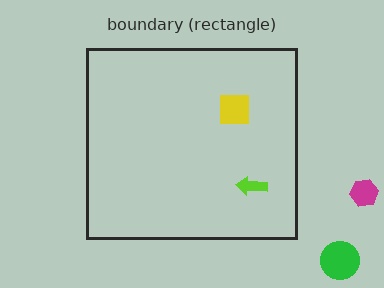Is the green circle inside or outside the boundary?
Outside.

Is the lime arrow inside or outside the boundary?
Inside.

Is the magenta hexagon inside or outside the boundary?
Outside.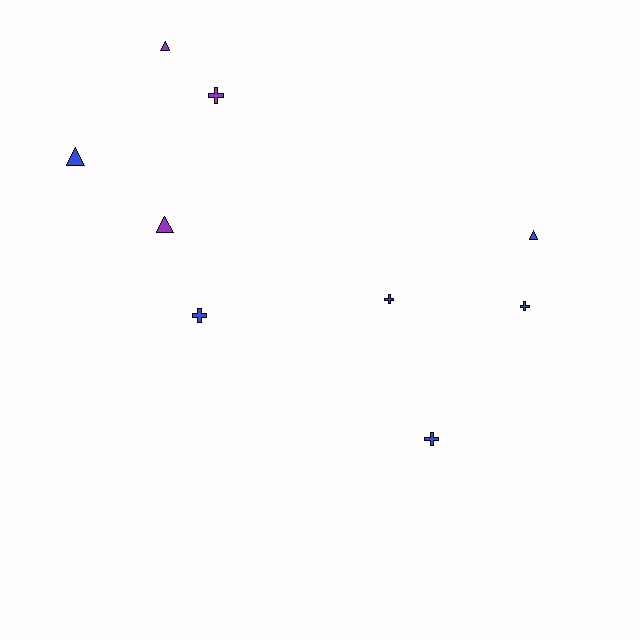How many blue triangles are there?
There are 2 blue triangles.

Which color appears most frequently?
Blue, with 6 objects.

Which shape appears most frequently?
Cross, with 5 objects.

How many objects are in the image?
There are 9 objects.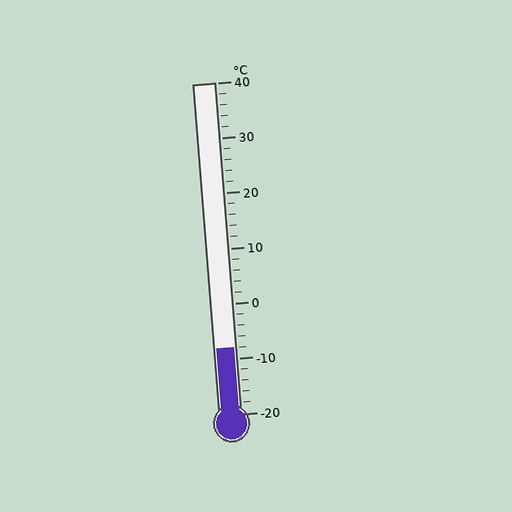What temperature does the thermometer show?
The thermometer shows approximately -8°C.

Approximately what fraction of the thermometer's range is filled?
The thermometer is filled to approximately 20% of its range.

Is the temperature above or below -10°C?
The temperature is above -10°C.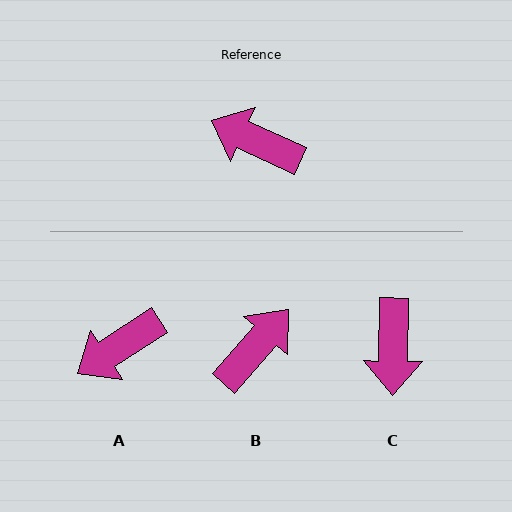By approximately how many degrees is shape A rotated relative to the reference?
Approximately 58 degrees counter-clockwise.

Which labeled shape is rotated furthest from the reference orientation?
C, about 114 degrees away.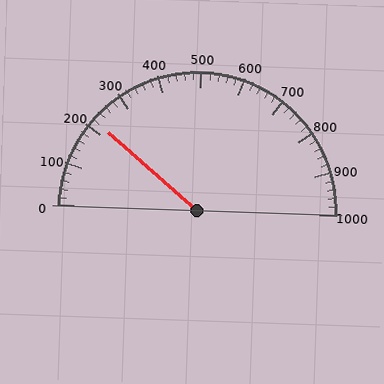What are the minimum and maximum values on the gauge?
The gauge ranges from 0 to 1000.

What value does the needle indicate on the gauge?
The needle indicates approximately 220.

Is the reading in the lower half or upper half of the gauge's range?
The reading is in the lower half of the range (0 to 1000).